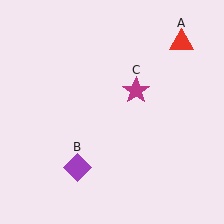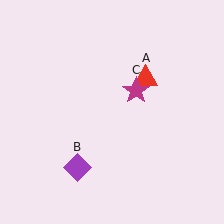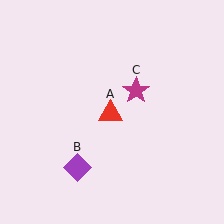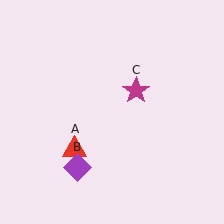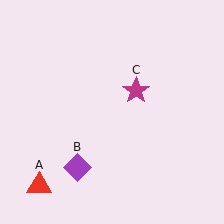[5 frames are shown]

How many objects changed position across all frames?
1 object changed position: red triangle (object A).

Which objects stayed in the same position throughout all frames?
Purple diamond (object B) and magenta star (object C) remained stationary.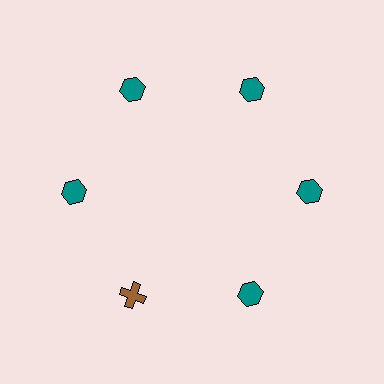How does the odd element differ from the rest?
It differs in both color (brown instead of teal) and shape (cross instead of hexagon).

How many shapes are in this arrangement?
There are 6 shapes arranged in a ring pattern.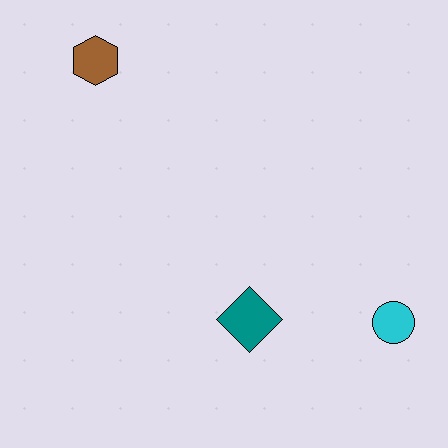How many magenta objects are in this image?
There are no magenta objects.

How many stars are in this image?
There are no stars.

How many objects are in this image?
There are 3 objects.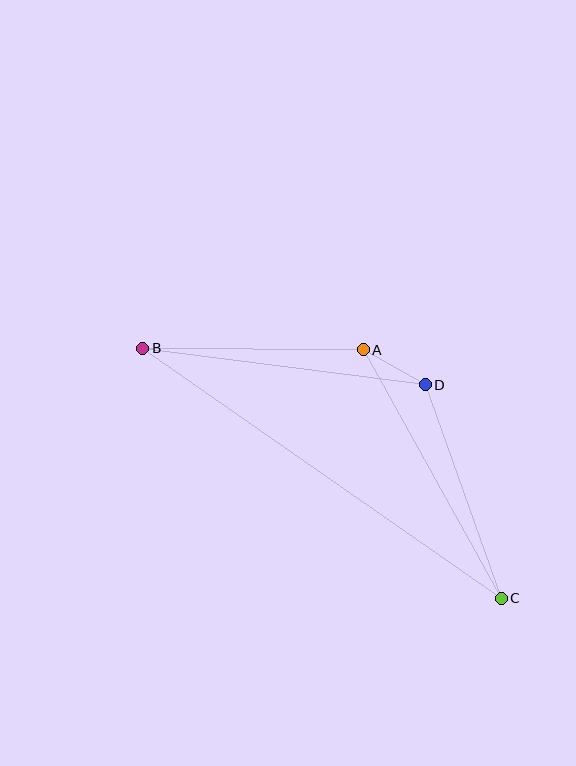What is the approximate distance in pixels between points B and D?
The distance between B and D is approximately 285 pixels.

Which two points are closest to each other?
Points A and D are closest to each other.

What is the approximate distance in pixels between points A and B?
The distance between A and B is approximately 221 pixels.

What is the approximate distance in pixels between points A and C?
The distance between A and C is approximately 284 pixels.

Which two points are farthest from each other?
Points B and C are farthest from each other.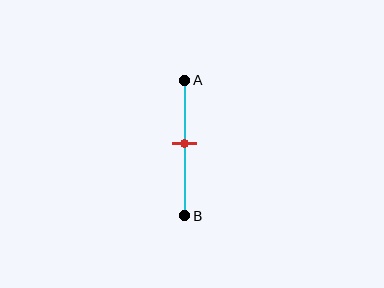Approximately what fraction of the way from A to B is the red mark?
The red mark is approximately 45% of the way from A to B.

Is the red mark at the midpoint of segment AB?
No, the mark is at about 45% from A, not at the 50% midpoint.